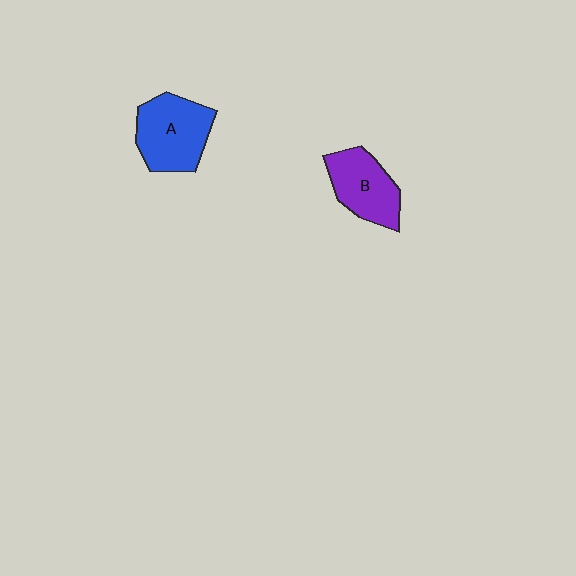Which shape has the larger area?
Shape A (blue).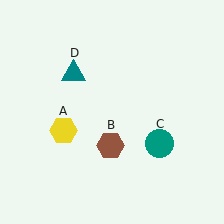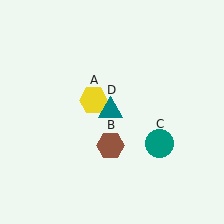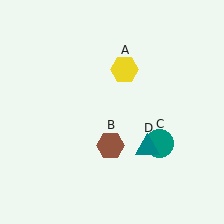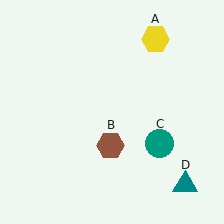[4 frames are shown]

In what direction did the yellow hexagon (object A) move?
The yellow hexagon (object A) moved up and to the right.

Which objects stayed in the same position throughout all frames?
Brown hexagon (object B) and teal circle (object C) remained stationary.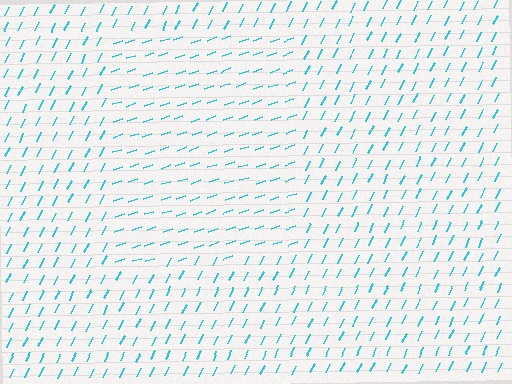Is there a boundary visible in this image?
Yes, there is a texture boundary formed by a change in line orientation.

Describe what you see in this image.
The image is filled with small cyan line segments. A rectangle region in the image has lines oriented differently from the surrounding lines, creating a visible texture boundary.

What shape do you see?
I see a rectangle.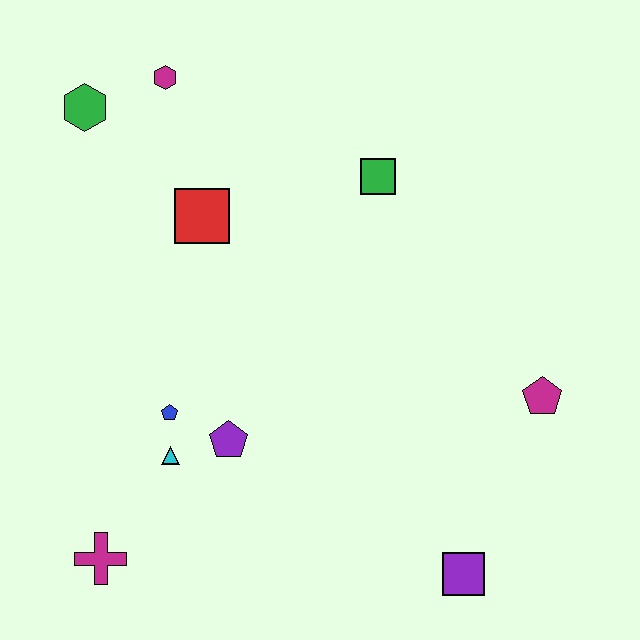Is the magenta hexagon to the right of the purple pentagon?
No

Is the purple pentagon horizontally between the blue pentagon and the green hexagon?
No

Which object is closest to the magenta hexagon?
The green hexagon is closest to the magenta hexagon.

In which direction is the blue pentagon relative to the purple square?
The blue pentagon is to the left of the purple square.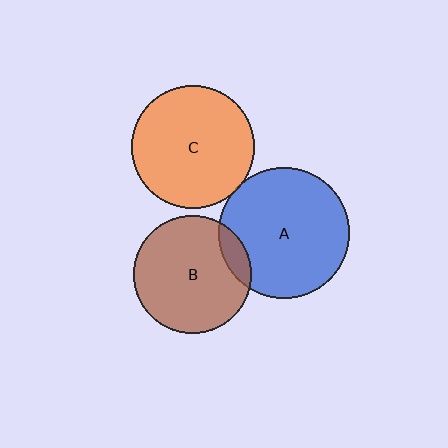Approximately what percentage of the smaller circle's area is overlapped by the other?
Approximately 10%.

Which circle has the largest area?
Circle A (blue).